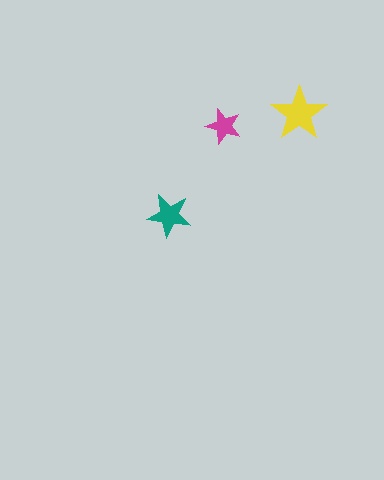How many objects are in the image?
There are 3 objects in the image.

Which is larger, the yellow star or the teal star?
The yellow one.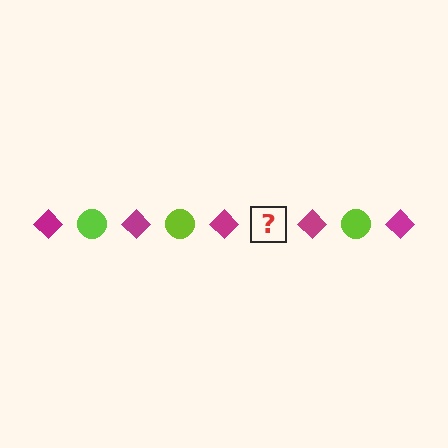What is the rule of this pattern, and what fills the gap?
The rule is that the pattern alternates between magenta diamond and lime circle. The gap should be filled with a lime circle.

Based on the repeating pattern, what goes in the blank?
The blank should be a lime circle.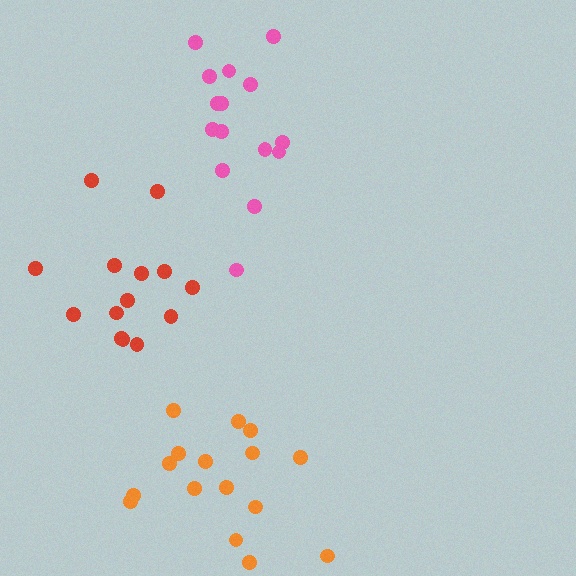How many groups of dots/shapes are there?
There are 3 groups.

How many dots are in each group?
Group 1: 14 dots, Group 2: 15 dots, Group 3: 16 dots (45 total).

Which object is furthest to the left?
The red cluster is leftmost.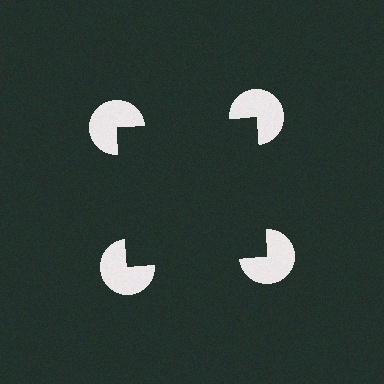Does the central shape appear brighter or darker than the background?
It typically appears slightly darker than the background, even though no actual brightness change is drawn.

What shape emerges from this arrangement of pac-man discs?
An illusory square — its edges are inferred from the aligned wedge cuts in the pac-man discs, not physically drawn.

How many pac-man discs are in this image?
There are 4 — one at each vertex of the illusory square.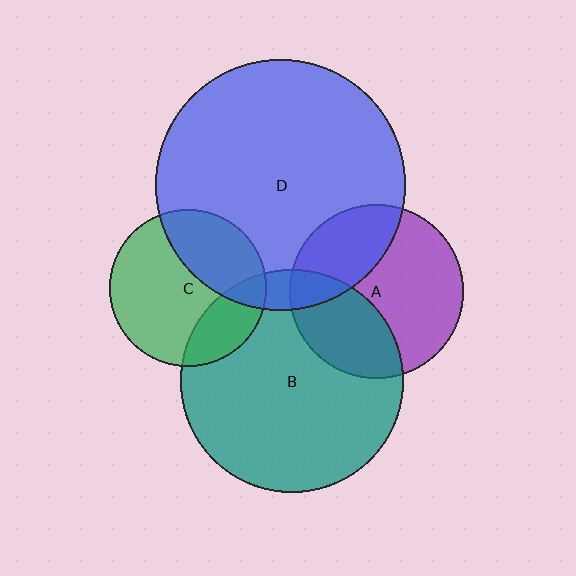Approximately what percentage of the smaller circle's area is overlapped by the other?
Approximately 25%.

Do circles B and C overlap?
Yes.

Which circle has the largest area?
Circle D (blue).